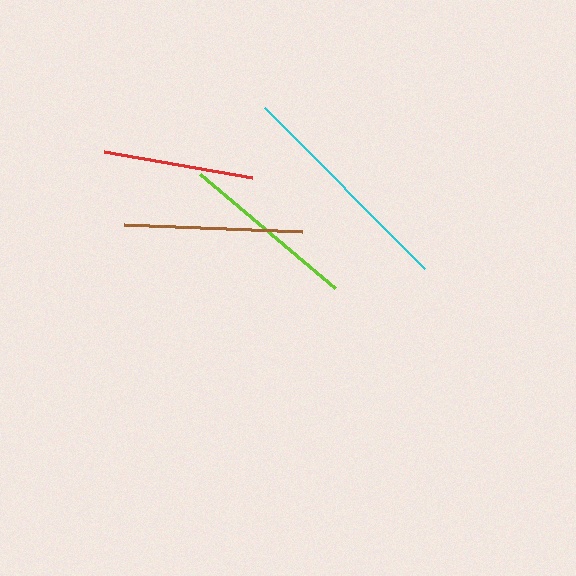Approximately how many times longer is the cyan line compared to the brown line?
The cyan line is approximately 1.3 times the length of the brown line.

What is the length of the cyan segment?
The cyan segment is approximately 227 pixels long.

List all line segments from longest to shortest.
From longest to shortest: cyan, brown, lime, red.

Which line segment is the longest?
The cyan line is the longest at approximately 227 pixels.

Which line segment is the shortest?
The red line is the shortest at approximately 149 pixels.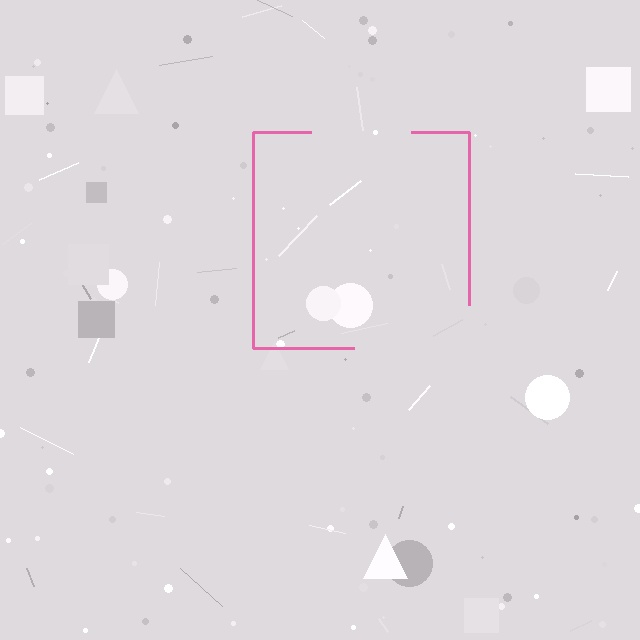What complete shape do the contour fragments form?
The contour fragments form a square.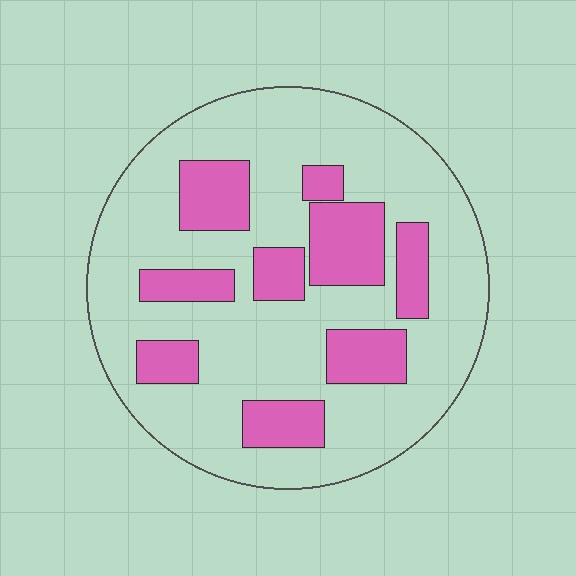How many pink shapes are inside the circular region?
9.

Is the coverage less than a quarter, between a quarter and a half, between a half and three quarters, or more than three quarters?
Between a quarter and a half.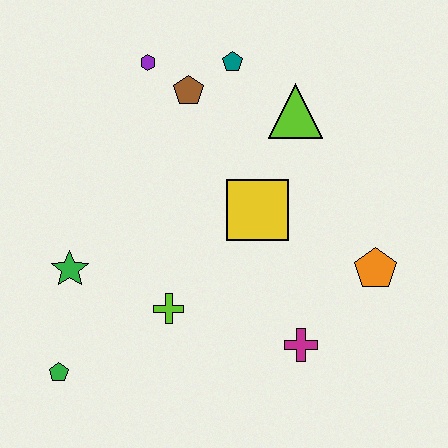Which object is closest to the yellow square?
The lime triangle is closest to the yellow square.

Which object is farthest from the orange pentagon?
The green pentagon is farthest from the orange pentagon.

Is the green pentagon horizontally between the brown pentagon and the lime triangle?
No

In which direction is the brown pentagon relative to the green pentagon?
The brown pentagon is above the green pentagon.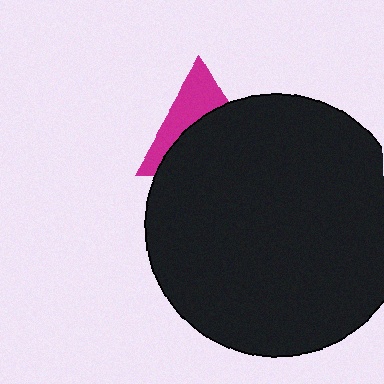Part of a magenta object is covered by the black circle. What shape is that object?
It is a triangle.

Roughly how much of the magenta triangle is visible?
A small part of it is visible (roughly 41%).